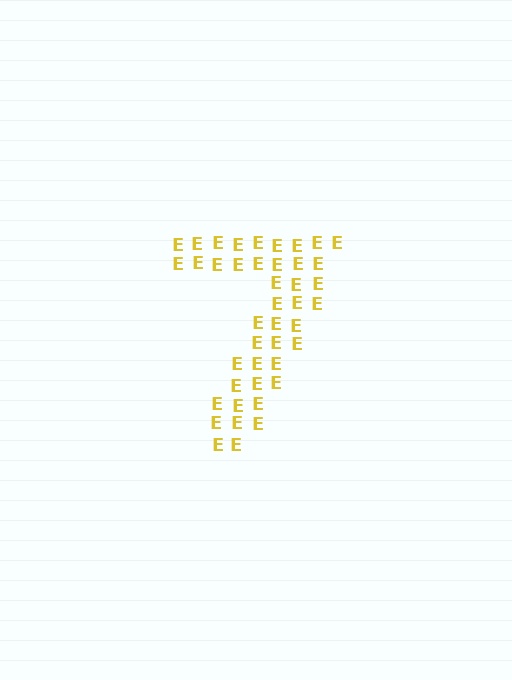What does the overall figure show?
The overall figure shows the digit 7.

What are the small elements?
The small elements are letter E's.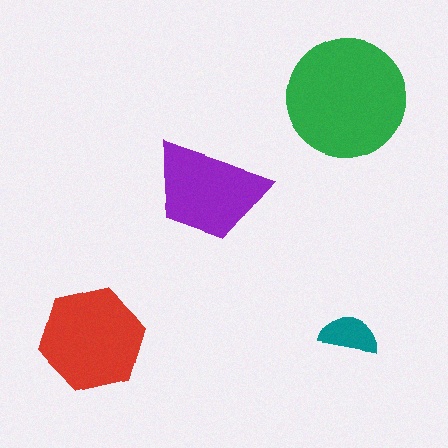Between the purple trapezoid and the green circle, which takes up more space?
The green circle.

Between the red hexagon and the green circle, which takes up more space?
The green circle.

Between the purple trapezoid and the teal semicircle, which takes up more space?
The purple trapezoid.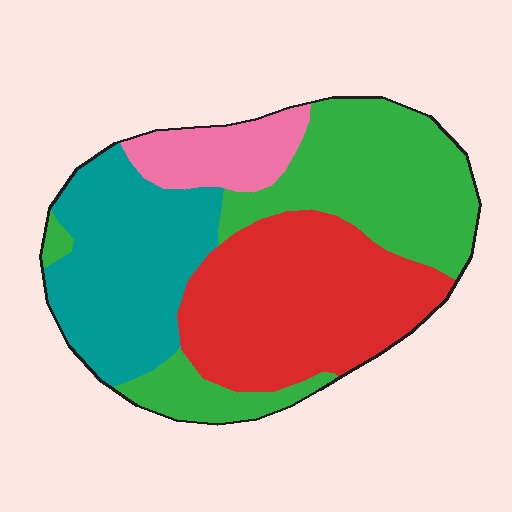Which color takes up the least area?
Pink, at roughly 10%.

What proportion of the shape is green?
Green covers roughly 30% of the shape.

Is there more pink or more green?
Green.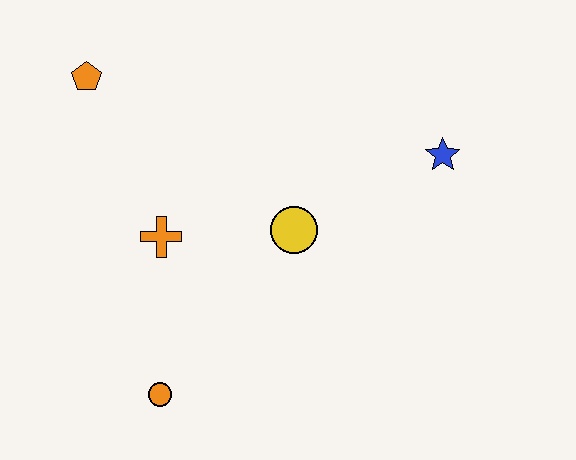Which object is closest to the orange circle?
The orange cross is closest to the orange circle.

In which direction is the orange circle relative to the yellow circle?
The orange circle is below the yellow circle.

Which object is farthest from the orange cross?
The blue star is farthest from the orange cross.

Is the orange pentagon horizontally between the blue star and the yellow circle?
No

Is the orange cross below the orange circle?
No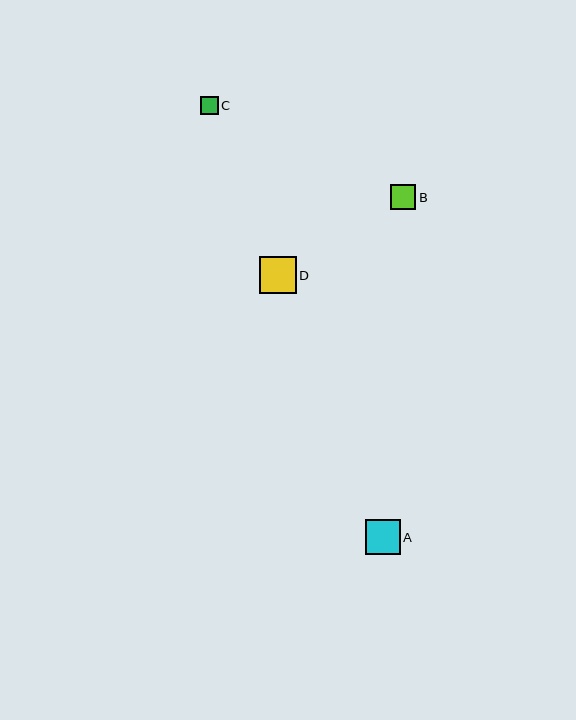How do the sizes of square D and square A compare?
Square D and square A are approximately the same size.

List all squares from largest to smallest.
From largest to smallest: D, A, B, C.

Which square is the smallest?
Square C is the smallest with a size of approximately 18 pixels.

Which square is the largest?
Square D is the largest with a size of approximately 37 pixels.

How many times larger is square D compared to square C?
Square D is approximately 2.1 times the size of square C.